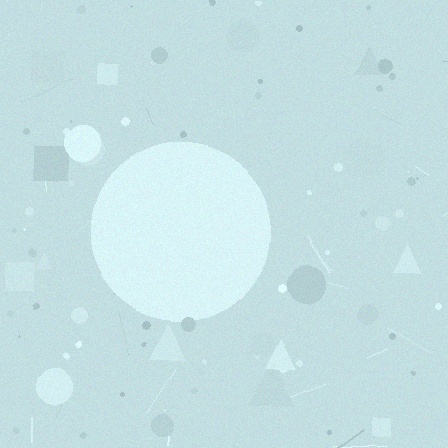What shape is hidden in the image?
A circle is hidden in the image.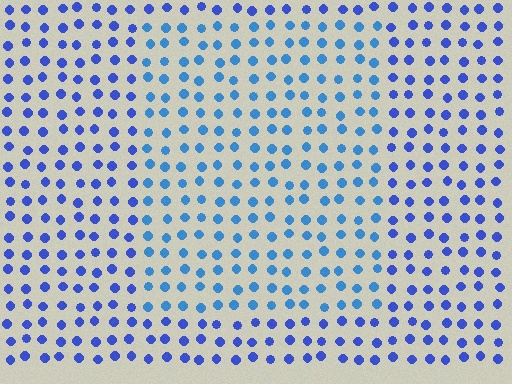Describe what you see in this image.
The image is filled with small blue elements in a uniform arrangement. A rectangle-shaped region is visible where the elements are tinted to a slightly different hue, forming a subtle color boundary.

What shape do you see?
I see a rectangle.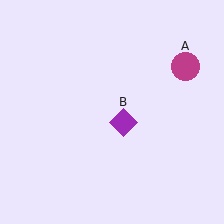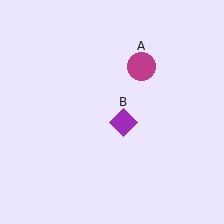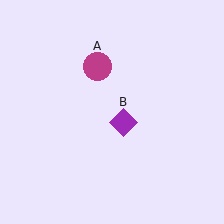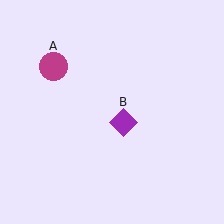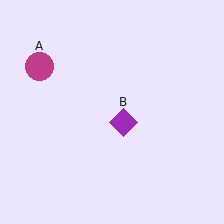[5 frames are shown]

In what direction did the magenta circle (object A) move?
The magenta circle (object A) moved left.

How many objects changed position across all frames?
1 object changed position: magenta circle (object A).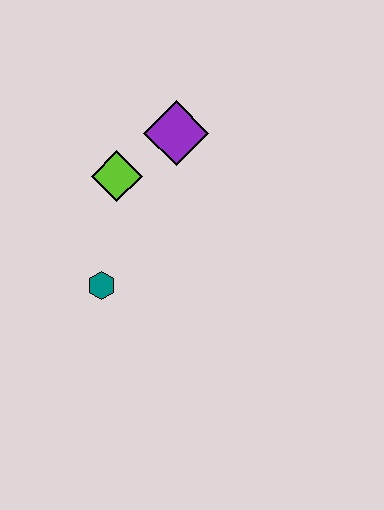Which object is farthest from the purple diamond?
The teal hexagon is farthest from the purple diamond.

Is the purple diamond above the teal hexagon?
Yes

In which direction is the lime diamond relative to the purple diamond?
The lime diamond is to the left of the purple diamond.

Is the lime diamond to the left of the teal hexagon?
No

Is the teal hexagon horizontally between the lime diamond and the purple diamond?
No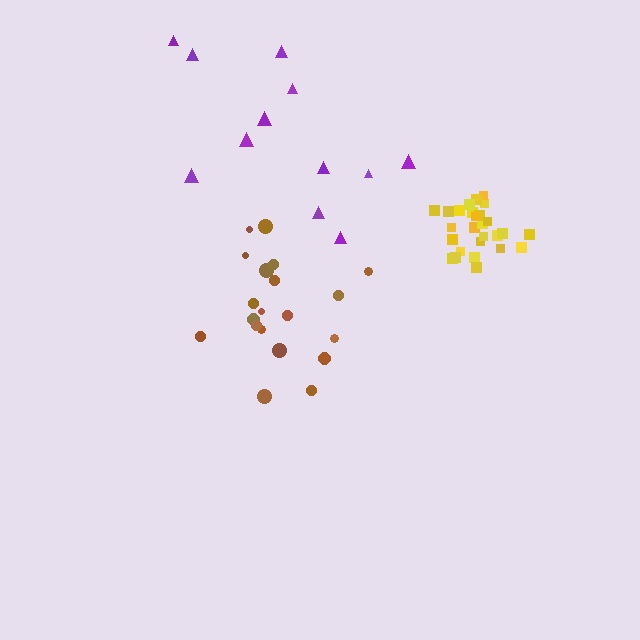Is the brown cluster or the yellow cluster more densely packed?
Yellow.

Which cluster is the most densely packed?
Yellow.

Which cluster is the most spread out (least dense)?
Purple.